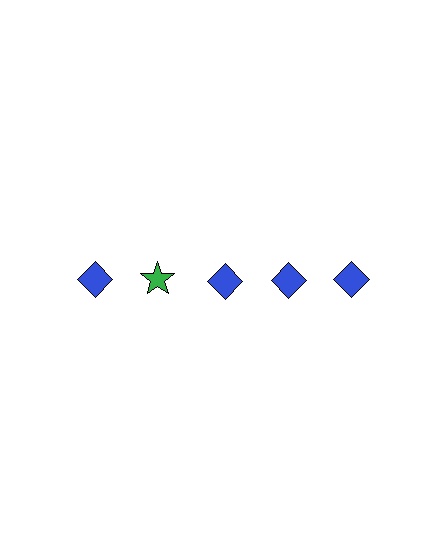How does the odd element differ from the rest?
It differs in both color (green instead of blue) and shape (star instead of diamond).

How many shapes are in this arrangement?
There are 5 shapes arranged in a grid pattern.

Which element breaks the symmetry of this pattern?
The green star in the top row, second from left column breaks the symmetry. All other shapes are blue diamonds.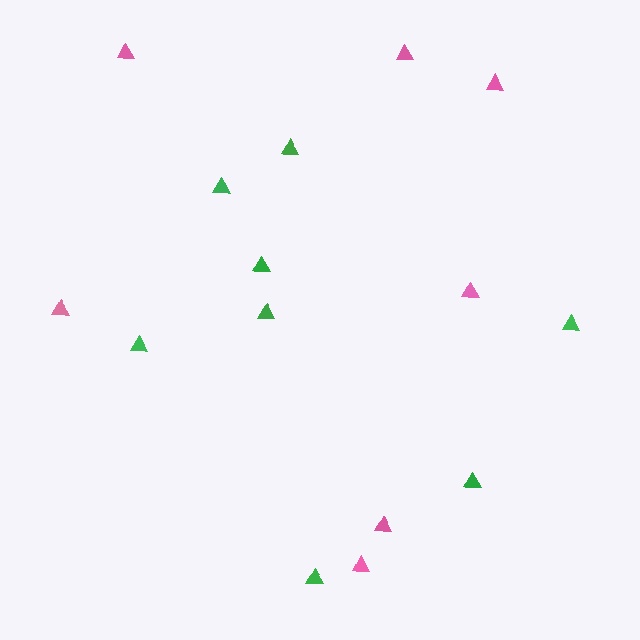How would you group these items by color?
There are 2 groups: one group of pink triangles (7) and one group of green triangles (8).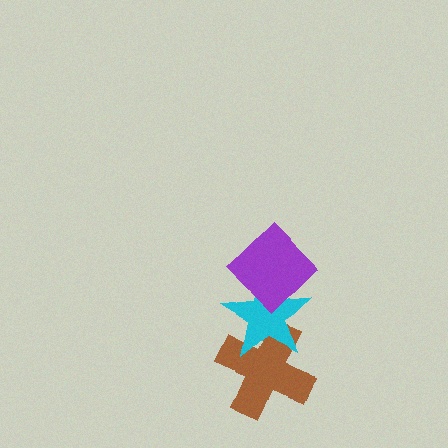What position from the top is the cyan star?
The cyan star is 2nd from the top.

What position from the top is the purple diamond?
The purple diamond is 1st from the top.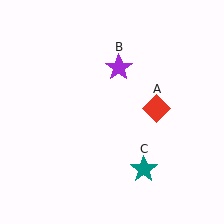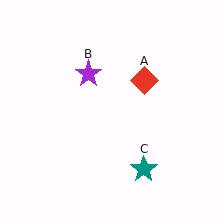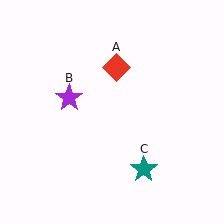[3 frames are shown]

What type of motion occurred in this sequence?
The red diamond (object A), purple star (object B) rotated counterclockwise around the center of the scene.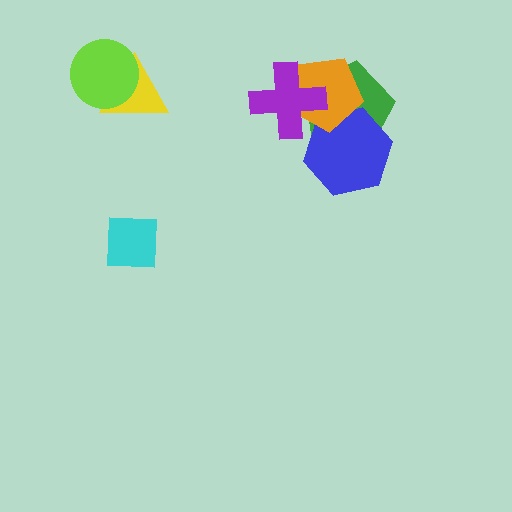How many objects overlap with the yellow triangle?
1 object overlaps with the yellow triangle.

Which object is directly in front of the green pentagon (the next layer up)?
The blue hexagon is directly in front of the green pentagon.